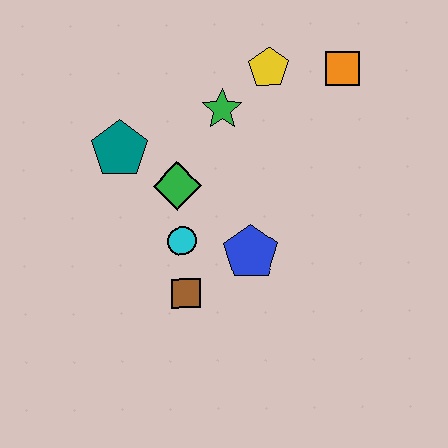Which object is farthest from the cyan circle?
The orange square is farthest from the cyan circle.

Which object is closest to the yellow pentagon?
The green star is closest to the yellow pentagon.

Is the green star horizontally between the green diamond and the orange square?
Yes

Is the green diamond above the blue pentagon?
Yes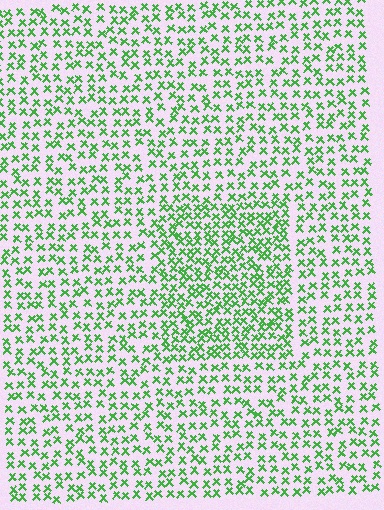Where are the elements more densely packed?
The elements are more densely packed inside the rectangle boundary.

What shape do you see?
I see a rectangle.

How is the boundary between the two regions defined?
The boundary is defined by a change in element density (approximately 1.7x ratio). All elements are the same color, size, and shape.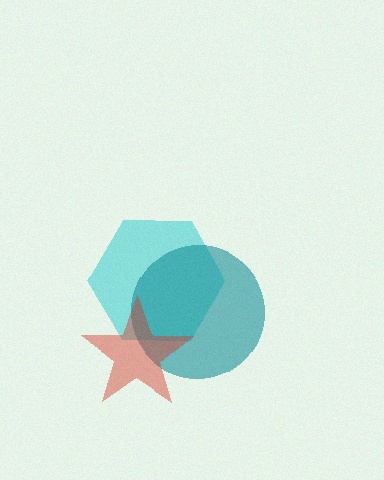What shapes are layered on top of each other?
The layered shapes are: a cyan hexagon, a teal circle, a red star.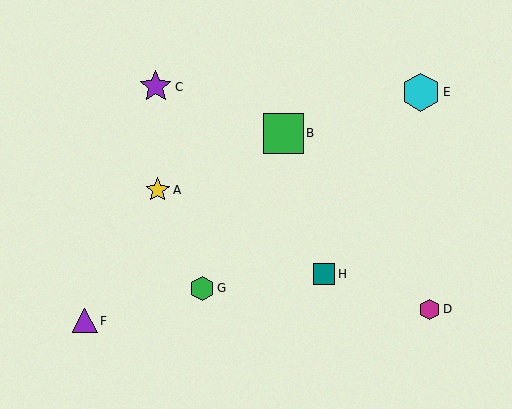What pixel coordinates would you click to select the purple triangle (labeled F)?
Click at (85, 321) to select the purple triangle F.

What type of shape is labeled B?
Shape B is a green square.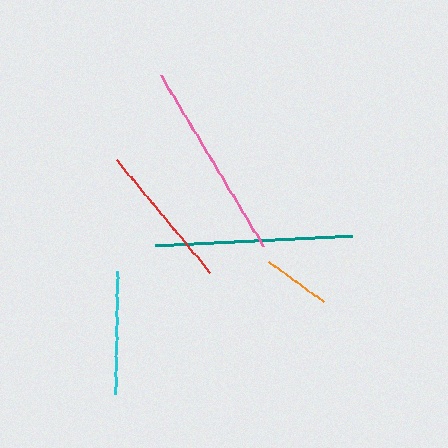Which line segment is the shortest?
The orange line is the shortest at approximately 68 pixels.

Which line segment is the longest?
The pink line is the longest at approximately 199 pixels.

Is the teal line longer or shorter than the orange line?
The teal line is longer than the orange line.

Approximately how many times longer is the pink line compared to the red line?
The pink line is approximately 1.4 times the length of the red line.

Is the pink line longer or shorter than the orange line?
The pink line is longer than the orange line.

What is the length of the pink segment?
The pink segment is approximately 199 pixels long.